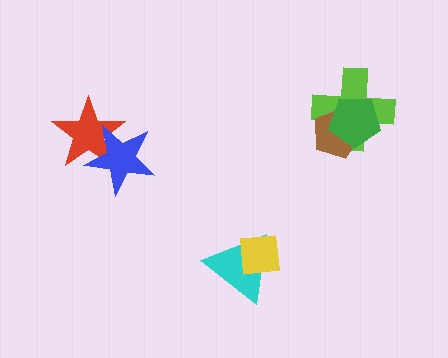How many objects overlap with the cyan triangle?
1 object overlaps with the cyan triangle.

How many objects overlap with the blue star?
1 object overlaps with the blue star.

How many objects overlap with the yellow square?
1 object overlaps with the yellow square.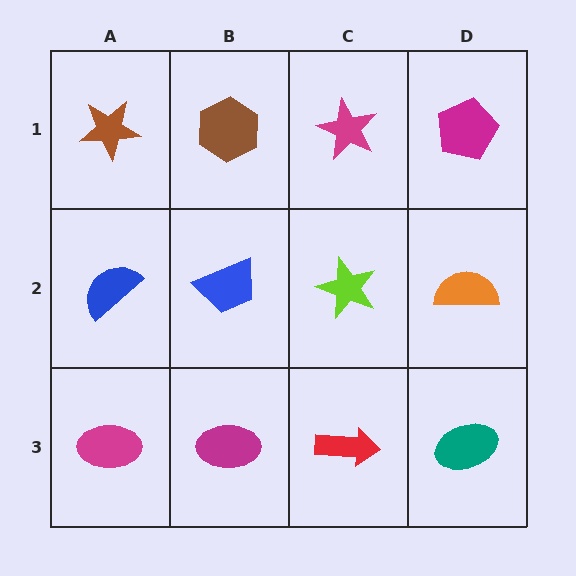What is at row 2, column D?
An orange semicircle.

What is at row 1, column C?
A magenta star.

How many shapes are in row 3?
4 shapes.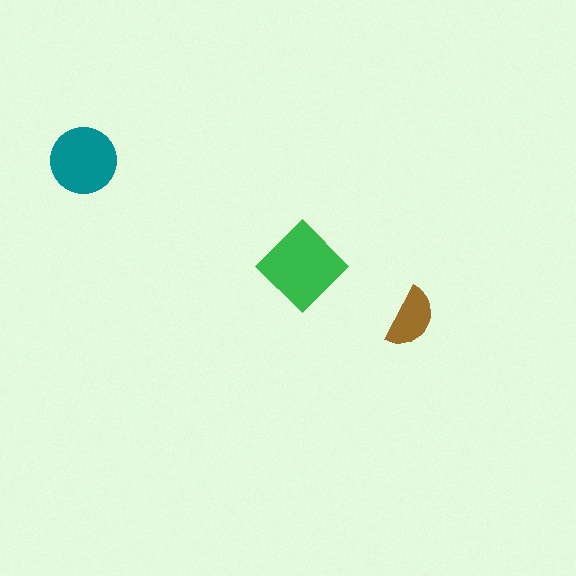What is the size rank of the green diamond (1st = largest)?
1st.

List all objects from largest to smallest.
The green diamond, the teal circle, the brown semicircle.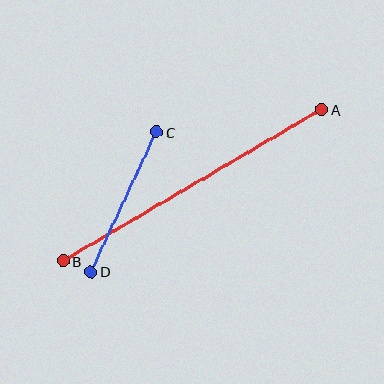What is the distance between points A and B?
The distance is approximately 299 pixels.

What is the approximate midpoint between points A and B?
The midpoint is at approximately (192, 185) pixels.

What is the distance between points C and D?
The distance is approximately 154 pixels.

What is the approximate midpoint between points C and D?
The midpoint is at approximately (124, 202) pixels.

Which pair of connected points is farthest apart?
Points A and B are farthest apart.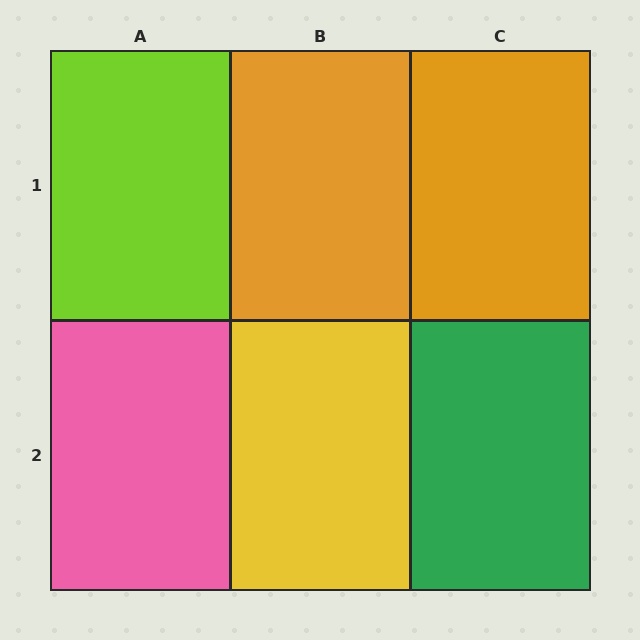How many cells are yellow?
1 cell is yellow.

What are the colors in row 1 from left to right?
Lime, orange, orange.